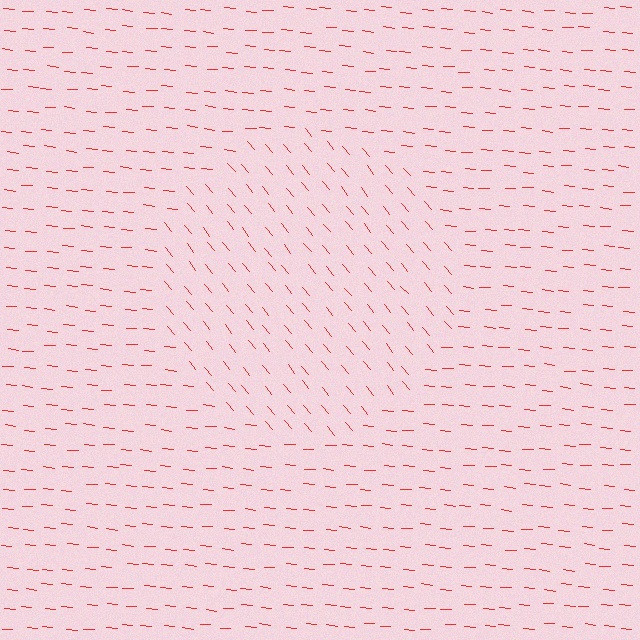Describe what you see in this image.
The image is filled with small red line segments. A circle region in the image has lines oriented differently from the surrounding lines, creating a visible texture boundary.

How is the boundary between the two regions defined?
The boundary is defined purely by a change in line orientation (approximately 45 degrees difference). All lines are the same color and thickness.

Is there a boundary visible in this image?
Yes, there is a texture boundary formed by a change in line orientation.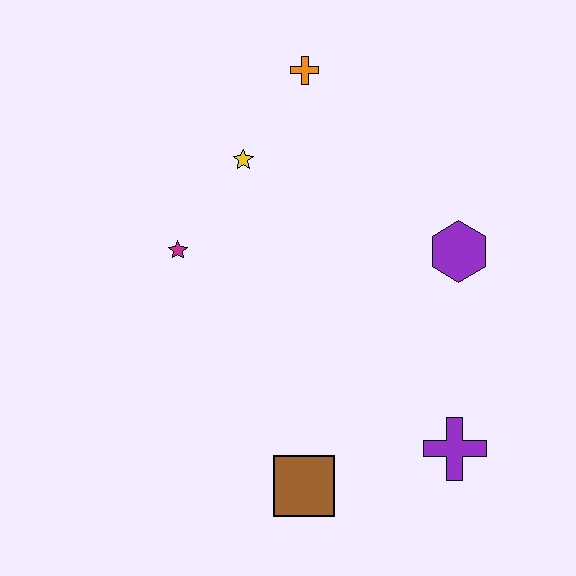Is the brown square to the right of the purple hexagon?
No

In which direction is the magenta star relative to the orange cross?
The magenta star is below the orange cross.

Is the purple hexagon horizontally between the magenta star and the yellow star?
No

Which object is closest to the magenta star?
The yellow star is closest to the magenta star.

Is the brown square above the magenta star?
No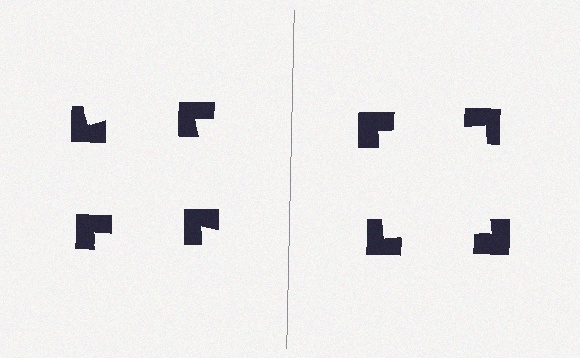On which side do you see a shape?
An illusory square appears on the right side. On the left side the wedge cuts are rotated, so no coherent shape forms.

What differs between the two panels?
The notched squares are positioned identically on both sides; only the wedge orientations differ. On the right they align to a square; on the left they are misaligned.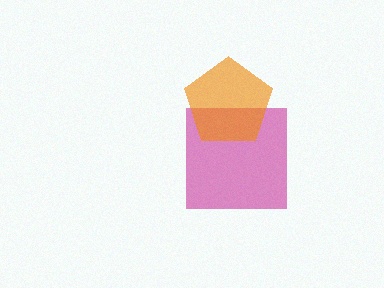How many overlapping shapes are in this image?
There are 2 overlapping shapes in the image.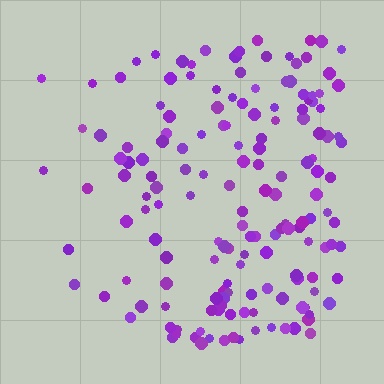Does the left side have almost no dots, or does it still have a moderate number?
Still a moderate number, just noticeably fewer than the right.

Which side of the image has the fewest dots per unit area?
The left.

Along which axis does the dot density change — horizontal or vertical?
Horizontal.